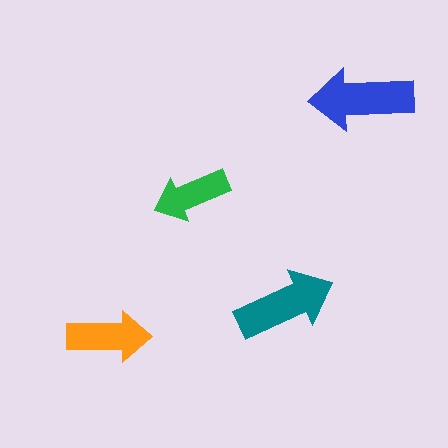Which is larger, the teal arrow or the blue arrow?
The blue one.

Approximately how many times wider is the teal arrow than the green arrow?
About 1.5 times wider.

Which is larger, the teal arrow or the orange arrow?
The teal one.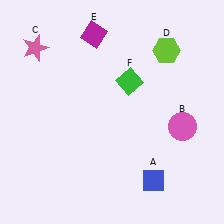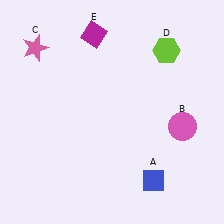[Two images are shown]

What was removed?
The green diamond (F) was removed in Image 2.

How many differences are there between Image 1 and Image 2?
There is 1 difference between the two images.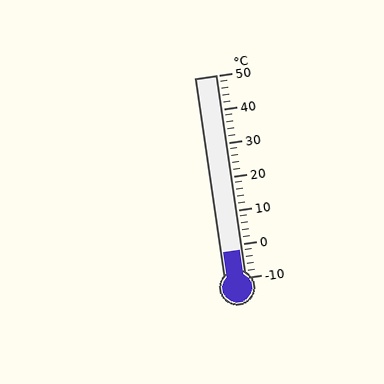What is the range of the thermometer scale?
The thermometer scale ranges from -10°C to 50°C.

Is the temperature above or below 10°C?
The temperature is below 10°C.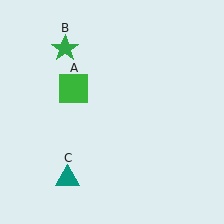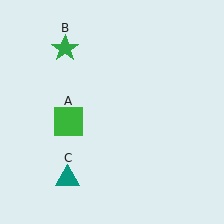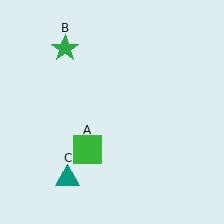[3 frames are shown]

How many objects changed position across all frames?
1 object changed position: green square (object A).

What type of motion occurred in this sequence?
The green square (object A) rotated counterclockwise around the center of the scene.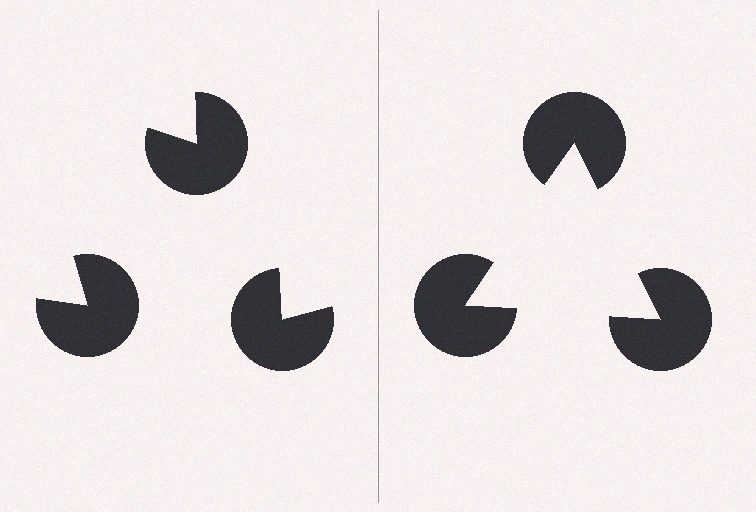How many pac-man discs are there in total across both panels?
6 — 3 on each side.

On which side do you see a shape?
An illusory triangle appears on the right side. On the left side the wedge cuts are rotated, so no coherent shape forms.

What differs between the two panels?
The pac-man discs are positioned identically on both sides; only the wedge orientations differ. On the right they align to a triangle; on the left they are misaligned.